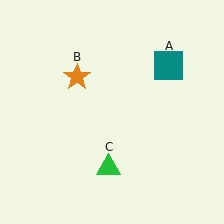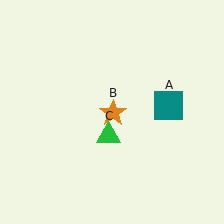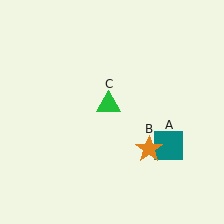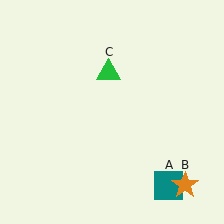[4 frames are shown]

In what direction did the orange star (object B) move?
The orange star (object B) moved down and to the right.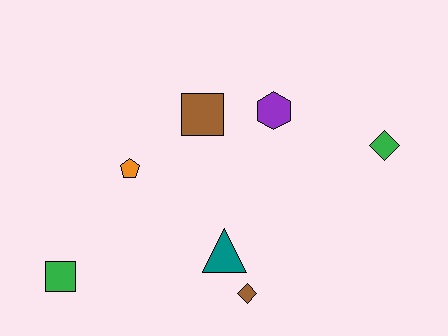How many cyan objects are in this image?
There are no cyan objects.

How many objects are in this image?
There are 7 objects.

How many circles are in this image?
There are no circles.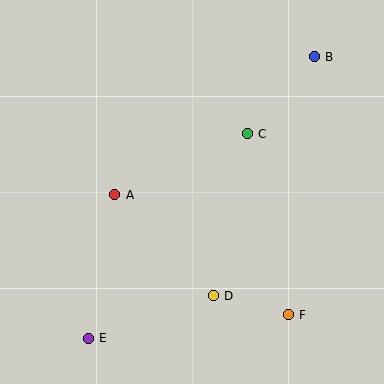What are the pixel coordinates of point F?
Point F is at (288, 315).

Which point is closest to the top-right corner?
Point B is closest to the top-right corner.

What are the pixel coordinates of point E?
Point E is at (88, 338).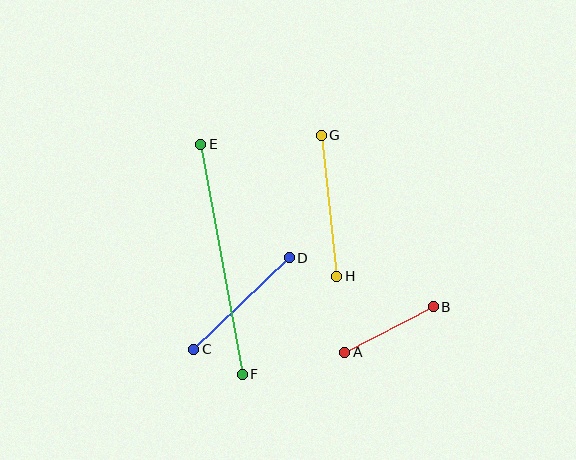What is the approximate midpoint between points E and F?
The midpoint is at approximately (221, 259) pixels.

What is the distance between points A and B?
The distance is approximately 99 pixels.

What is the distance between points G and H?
The distance is approximately 142 pixels.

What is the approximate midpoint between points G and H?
The midpoint is at approximately (329, 206) pixels.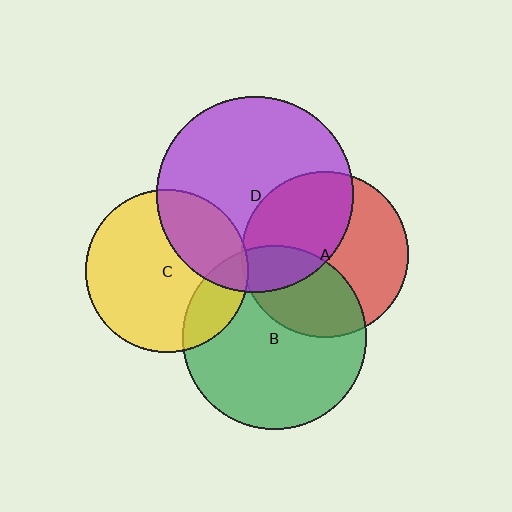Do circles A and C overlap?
Yes.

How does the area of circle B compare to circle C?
Approximately 1.3 times.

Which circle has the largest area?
Circle D (purple).